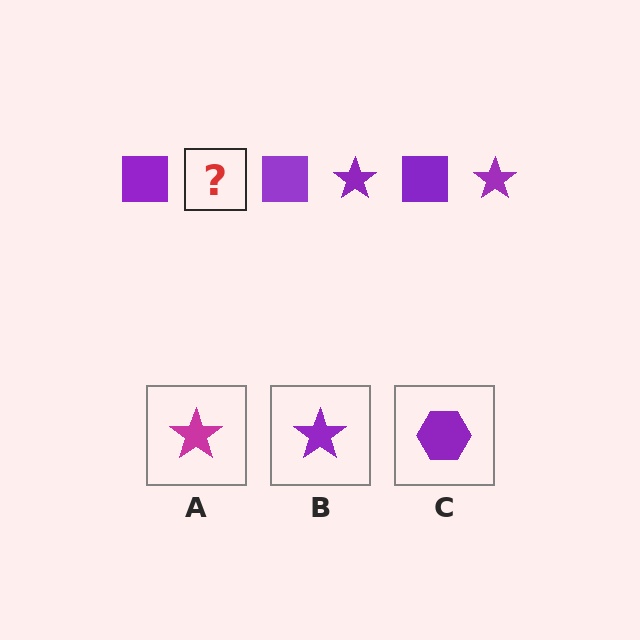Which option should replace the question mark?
Option B.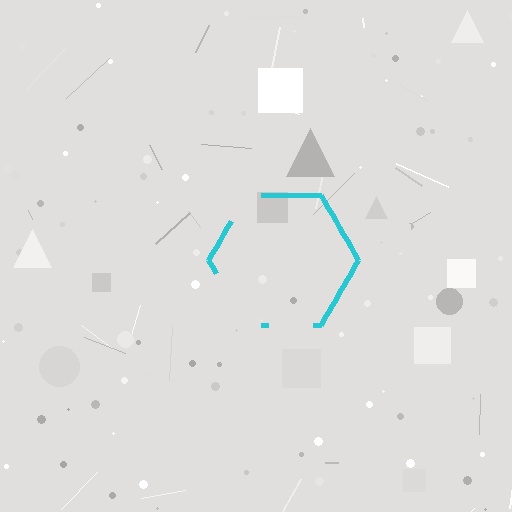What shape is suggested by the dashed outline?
The dashed outline suggests a hexagon.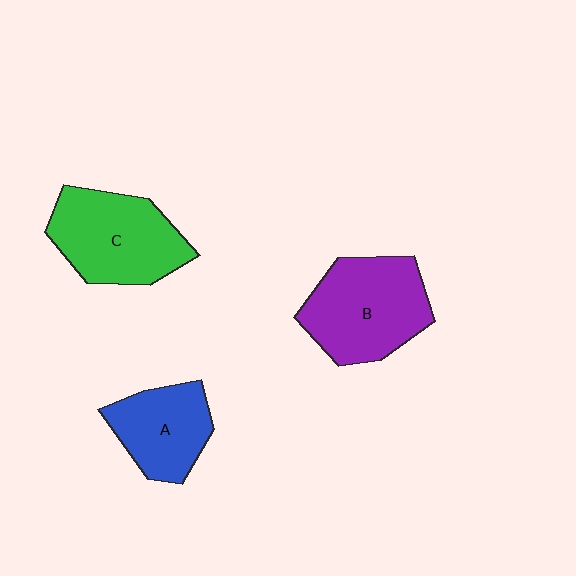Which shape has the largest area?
Shape B (purple).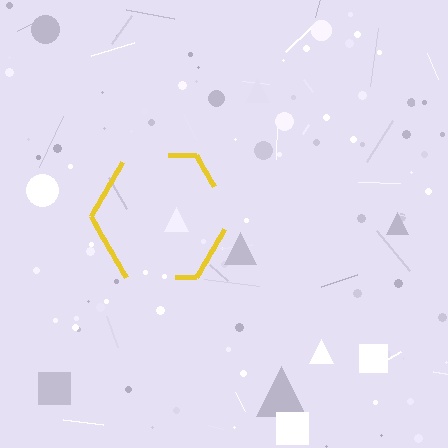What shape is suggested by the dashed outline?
The dashed outline suggests a hexagon.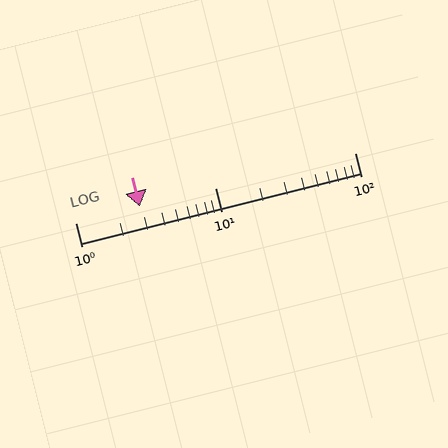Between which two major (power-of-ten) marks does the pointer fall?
The pointer is between 1 and 10.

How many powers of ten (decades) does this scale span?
The scale spans 2 decades, from 1 to 100.